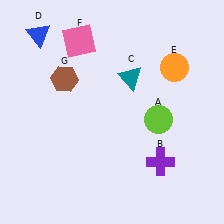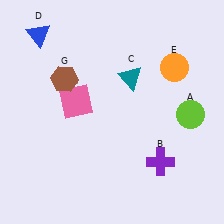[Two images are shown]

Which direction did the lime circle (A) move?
The lime circle (A) moved right.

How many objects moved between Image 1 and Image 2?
2 objects moved between the two images.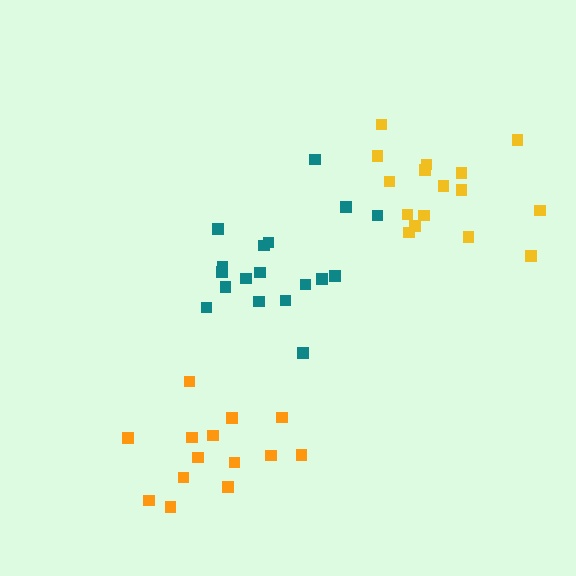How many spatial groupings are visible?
There are 3 spatial groupings.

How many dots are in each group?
Group 1: 16 dots, Group 2: 18 dots, Group 3: 14 dots (48 total).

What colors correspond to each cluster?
The clusters are colored: yellow, teal, orange.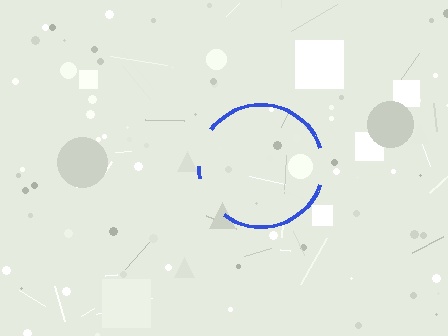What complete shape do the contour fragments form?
The contour fragments form a circle.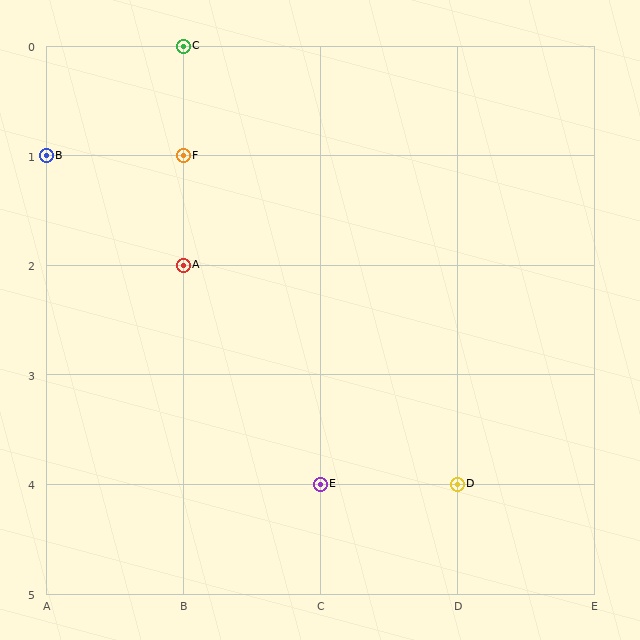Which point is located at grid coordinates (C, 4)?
Point E is at (C, 4).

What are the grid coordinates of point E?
Point E is at grid coordinates (C, 4).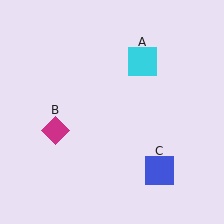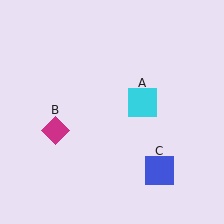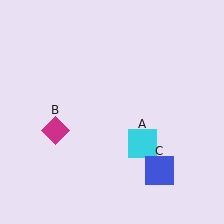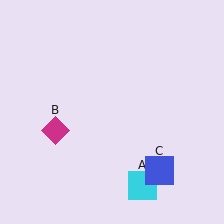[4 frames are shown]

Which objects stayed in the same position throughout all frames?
Magenta diamond (object B) and blue square (object C) remained stationary.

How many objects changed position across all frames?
1 object changed position: cyan square (object A).